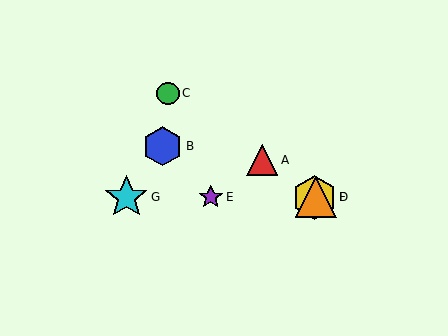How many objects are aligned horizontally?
4 objects (D, E, F, G) are aligned horizontally.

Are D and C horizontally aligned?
No, D is at y≈197 and C is at y≈93.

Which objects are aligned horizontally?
Objects D, E, F, G are aligned horizontally.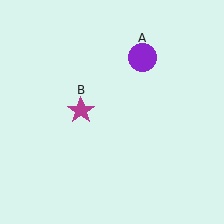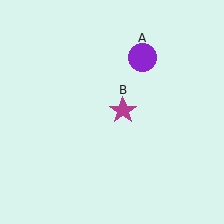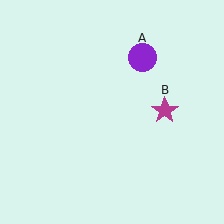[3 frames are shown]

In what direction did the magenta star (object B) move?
The magenta star (object B) moved right.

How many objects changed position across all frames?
1 object changed position: magenta star (object B).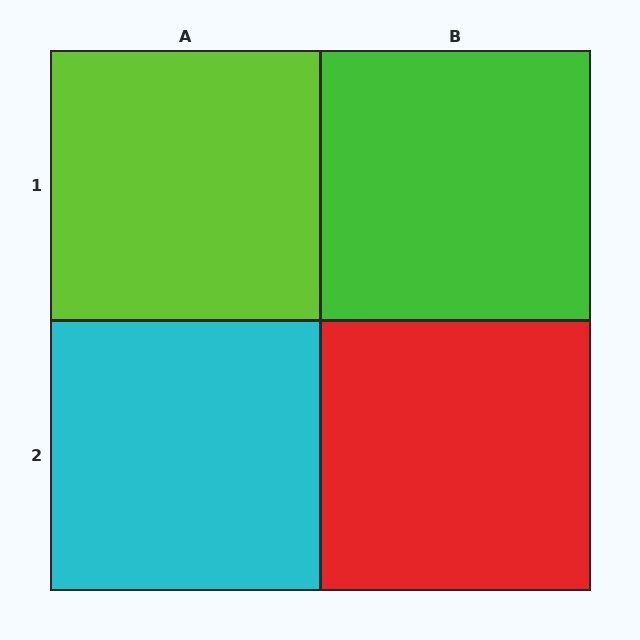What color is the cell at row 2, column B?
Red.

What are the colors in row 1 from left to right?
Lime, green.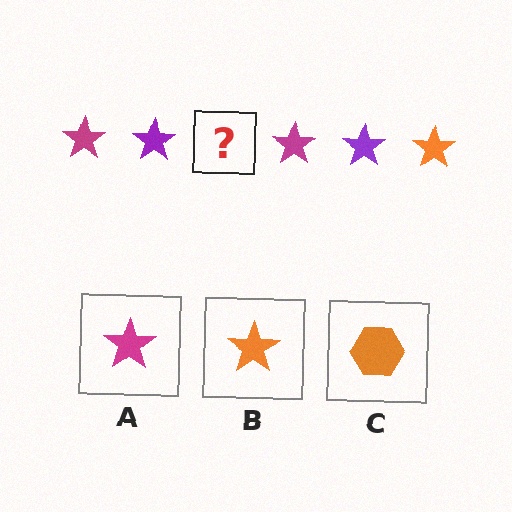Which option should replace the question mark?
Option B.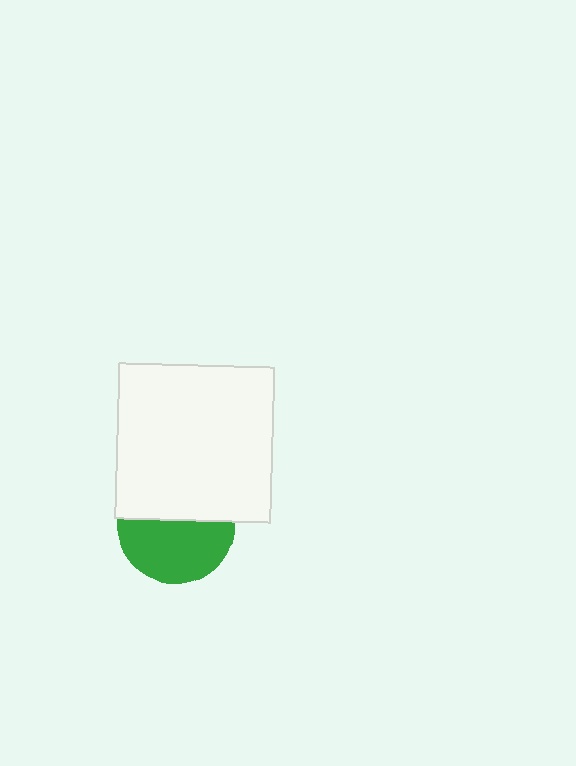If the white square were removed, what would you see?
You would see the complete green circle.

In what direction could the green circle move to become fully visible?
The green circle could move down. That would shift it out from behind the white square entirely.